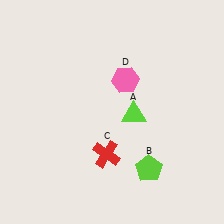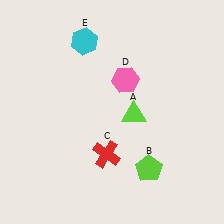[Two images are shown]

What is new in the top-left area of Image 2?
A cyan hexagon (E) was added in the top-left area of Image 2.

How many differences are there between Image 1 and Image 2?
There is 1 difference between the two images.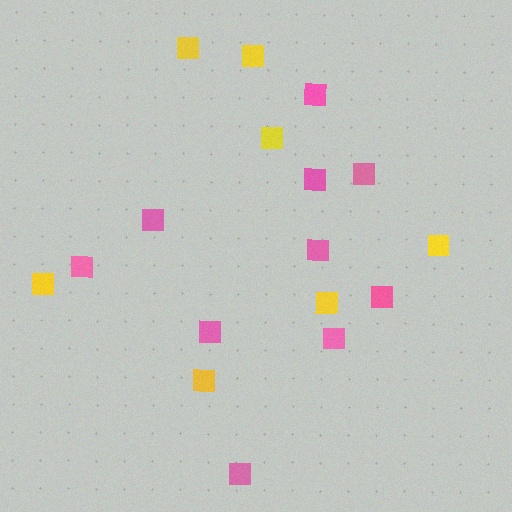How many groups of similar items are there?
There are 2 groups: one group of yellow squares (7) and one group of pink squares (10).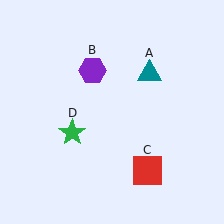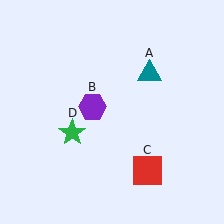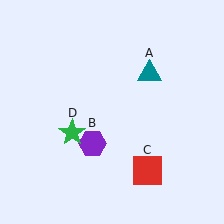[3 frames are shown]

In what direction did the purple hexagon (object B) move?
The purple hexagon (object B) moved down.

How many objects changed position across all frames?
1 object changed position: purple hexagon (object B).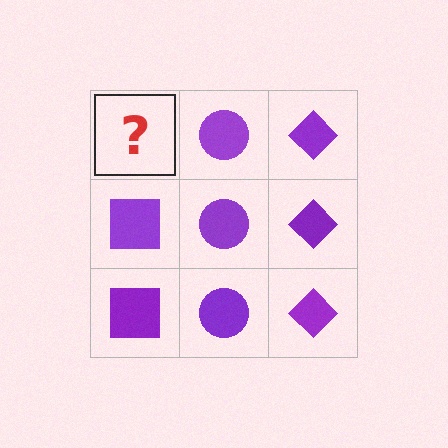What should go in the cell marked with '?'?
The missing cell should contain a purple square.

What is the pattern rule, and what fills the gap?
The rule is that each column has a consistent shape. The gap should be filled with a purple square.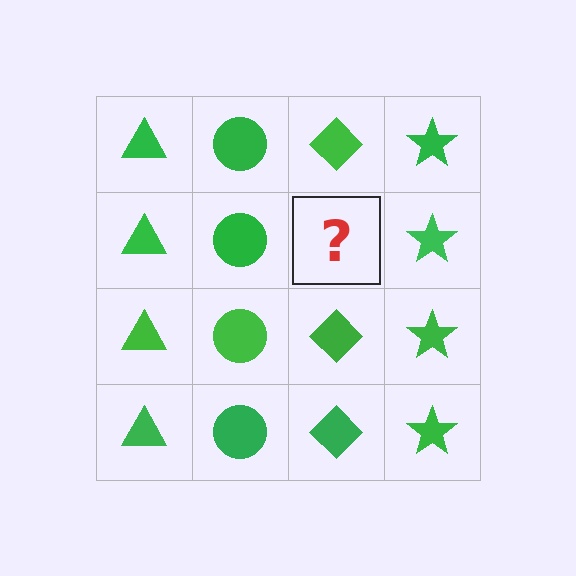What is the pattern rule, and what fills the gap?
The rule is that each column has a consistent shape. The gap should be filled with a green diamond.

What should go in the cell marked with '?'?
The missing cell should contain a green diamond.